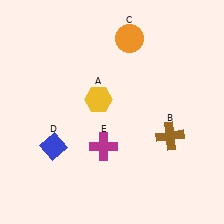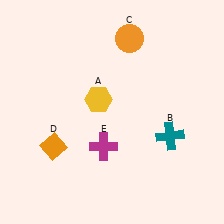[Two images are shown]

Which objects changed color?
B changed from brown to teal. D changed from blue to orange.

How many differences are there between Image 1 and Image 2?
There are 2 differences between the two images.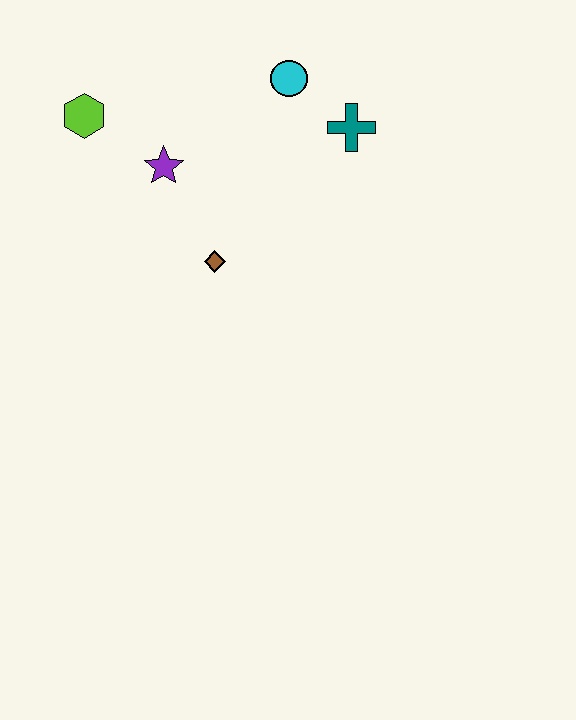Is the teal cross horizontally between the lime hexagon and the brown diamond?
No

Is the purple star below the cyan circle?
Yes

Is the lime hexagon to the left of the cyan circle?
Yes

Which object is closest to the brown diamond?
The purple star is closest to the brown diamond.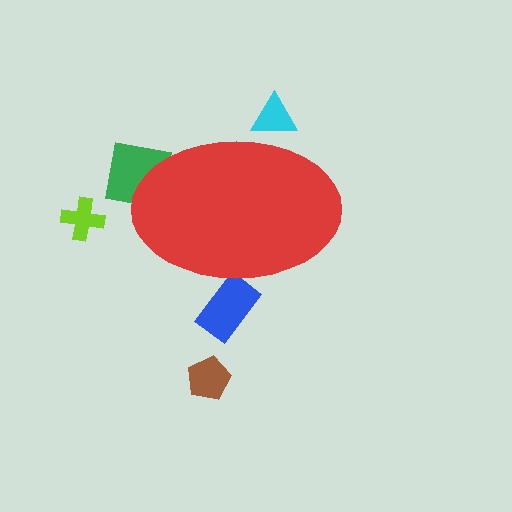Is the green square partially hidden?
Yes, the green square is partially hidden behind the red ellipse.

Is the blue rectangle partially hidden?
Yes, the blue rectangle is partially hidden behind the red ellipse.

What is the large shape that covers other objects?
A red ellipse.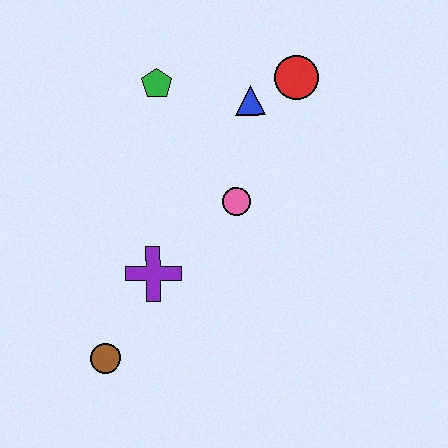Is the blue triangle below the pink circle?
No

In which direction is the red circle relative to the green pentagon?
The red circle is to the right of the green pentagon.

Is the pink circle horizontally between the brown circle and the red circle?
Yes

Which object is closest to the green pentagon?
The blue triangle is closest to the green pentagon.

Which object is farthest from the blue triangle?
The brown circle is farthest from the blue triangle.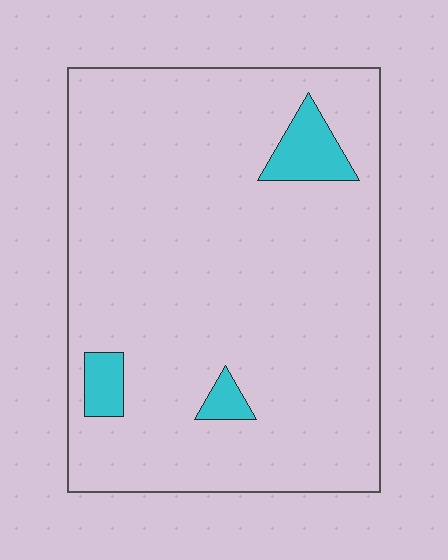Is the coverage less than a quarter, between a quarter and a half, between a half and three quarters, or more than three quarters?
Less than a quarter.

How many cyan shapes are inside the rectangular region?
3.